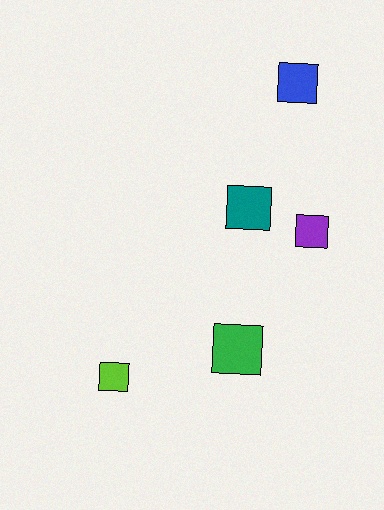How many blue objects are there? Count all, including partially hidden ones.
There is 1 blue object.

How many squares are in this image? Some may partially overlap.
There are 5 squares.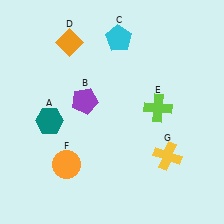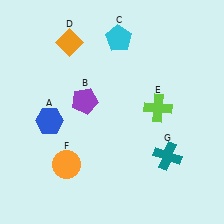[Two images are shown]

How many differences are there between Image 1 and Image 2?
There are 2 differences between the two images.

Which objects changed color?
A changed from teal to blue. G changed from yellow to teal.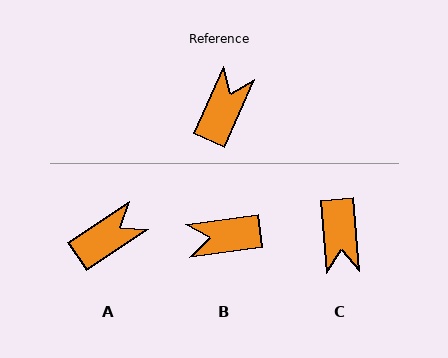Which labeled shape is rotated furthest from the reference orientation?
C, about 152 degrees away.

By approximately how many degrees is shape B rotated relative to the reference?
Approximately 122 degrees counter-clockwise.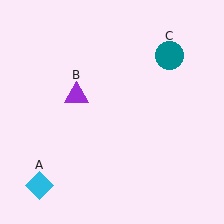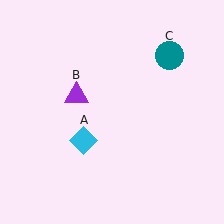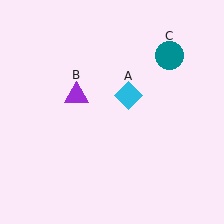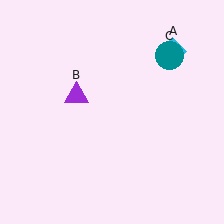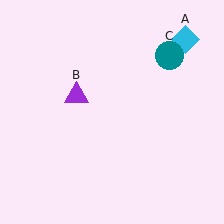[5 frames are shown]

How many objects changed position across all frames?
1 object changed position: cyan diamond (object A).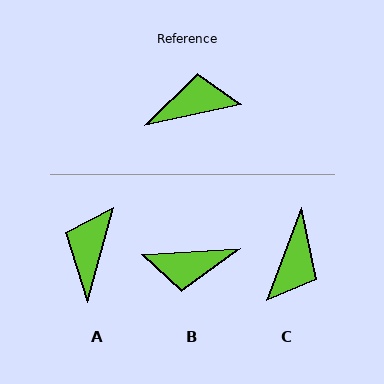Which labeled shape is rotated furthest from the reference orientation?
B, about 172 degrees away.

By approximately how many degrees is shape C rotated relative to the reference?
Approximately 123 degrees clockwise.